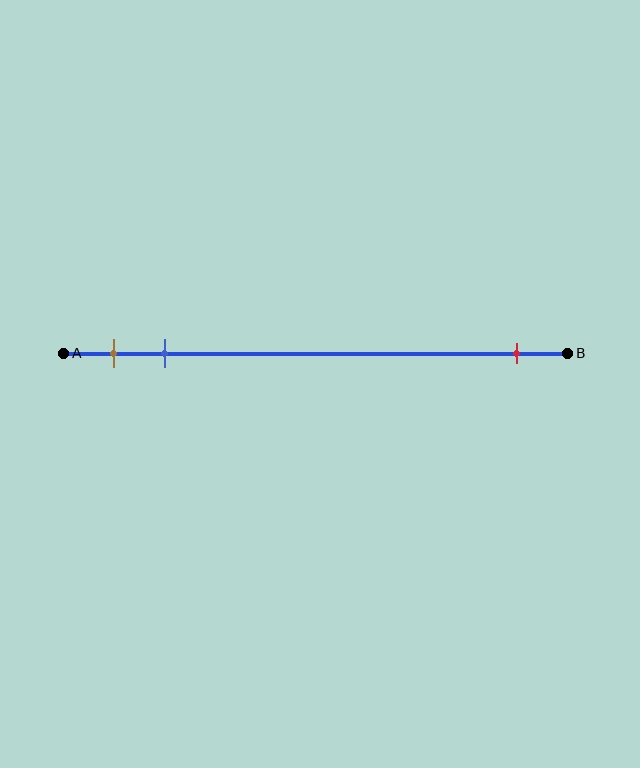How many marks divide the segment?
There are 3 marks dividing the segment.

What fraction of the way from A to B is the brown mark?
The brown mark is approximately 10% (0.1) of the way from A to B.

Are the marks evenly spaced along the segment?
No, the marks are not evenly spaced.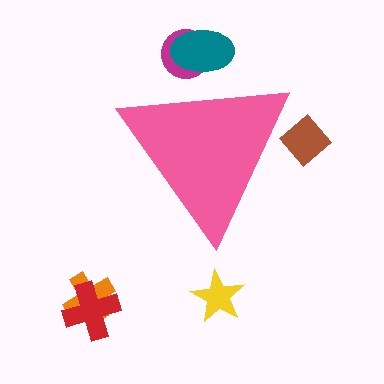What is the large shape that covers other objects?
A pink triangle.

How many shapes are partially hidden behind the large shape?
3 shapes are partially hidden.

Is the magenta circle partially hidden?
Yes, the magenta circle is partially hidden behind the pink triangle.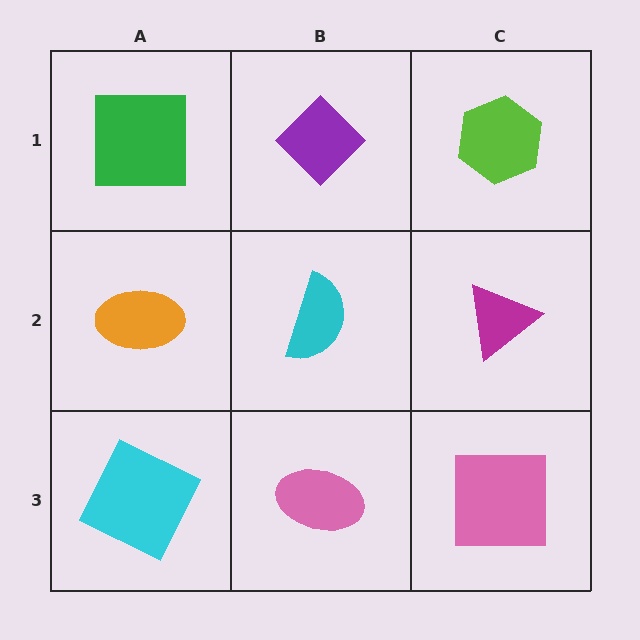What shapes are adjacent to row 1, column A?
An orange ellipse (row 2, column A), a purple diamond (row 1, column B).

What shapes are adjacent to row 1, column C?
A magenta triangle (row 2, column C), a purple diamond (row 1, column B).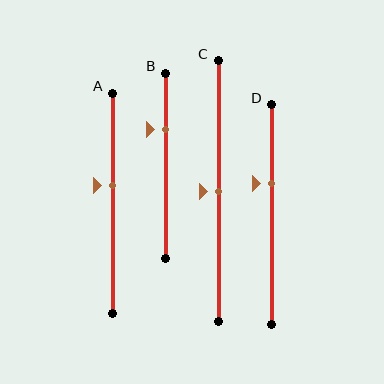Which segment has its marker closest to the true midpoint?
Segment C has its marker closest to the true midpoint.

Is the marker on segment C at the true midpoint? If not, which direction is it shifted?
Yes, the marker on segment C is at the true midpoint.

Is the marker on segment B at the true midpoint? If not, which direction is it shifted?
No, the marker on segment B is shifted upward by about 19% of the segment length.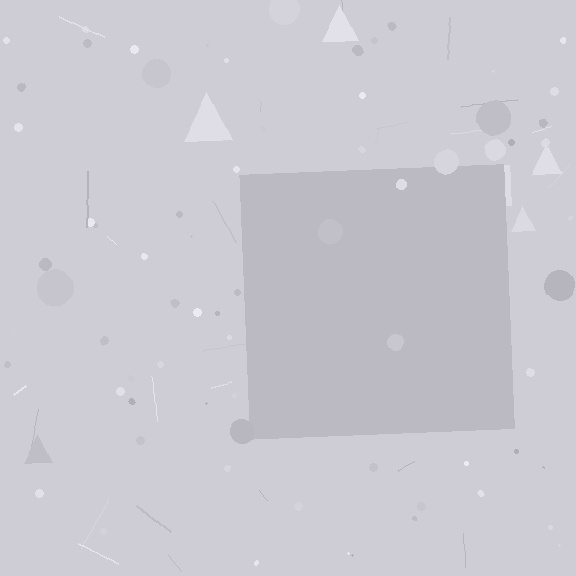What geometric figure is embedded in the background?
A square is embedded in the background.